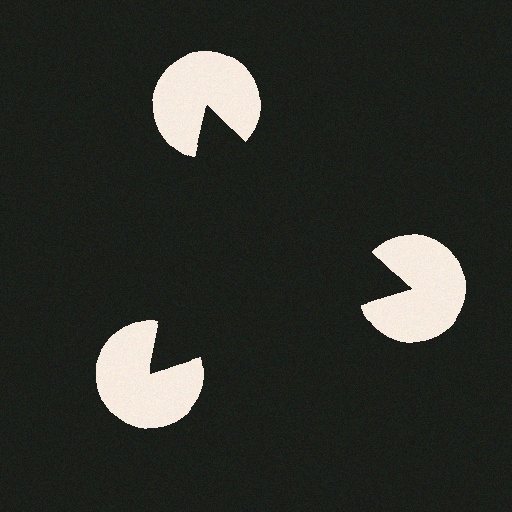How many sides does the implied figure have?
3 sides.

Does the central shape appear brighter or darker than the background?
It typically appears slightly darker than the background, even though no actual brightness change is drawn.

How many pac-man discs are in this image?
There are 3 — one at each vertex of the illusory triangle.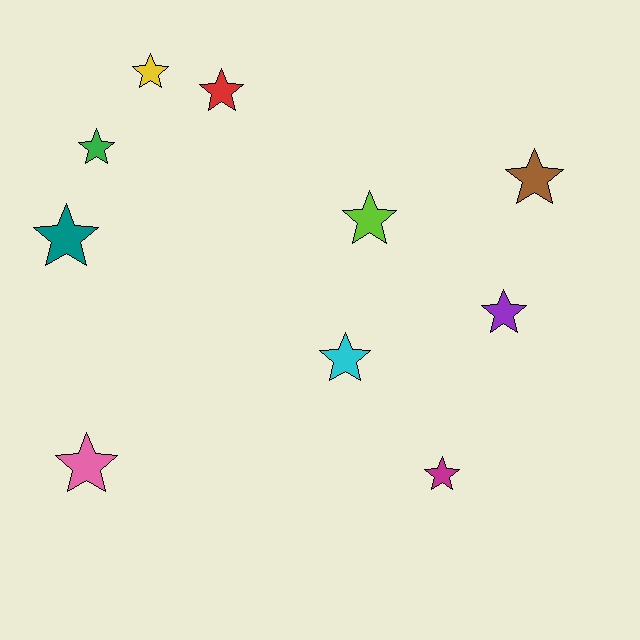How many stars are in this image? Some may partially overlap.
There are 10 stars.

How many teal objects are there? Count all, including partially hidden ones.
There is 1 teal object.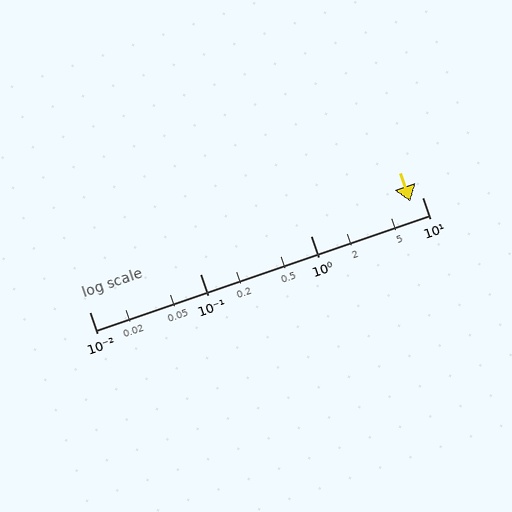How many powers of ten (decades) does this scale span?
The scale spans 3 decades, from 0.01 to 10.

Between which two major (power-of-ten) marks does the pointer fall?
The pointer is between 1 and 10.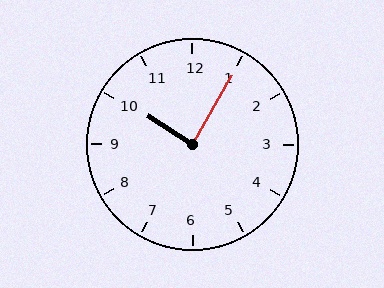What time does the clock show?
10:05.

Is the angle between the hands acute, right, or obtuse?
It is right.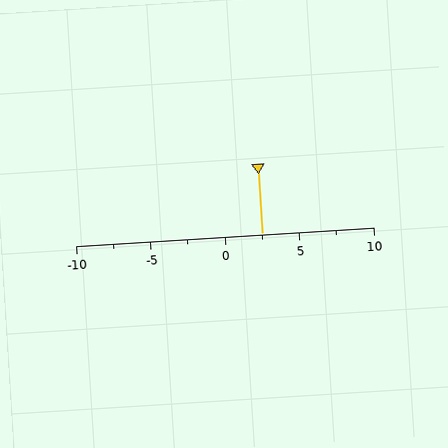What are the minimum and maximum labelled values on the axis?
The axis runs from -10 to 10.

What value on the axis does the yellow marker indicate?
The marker indicates approximately 2.5.